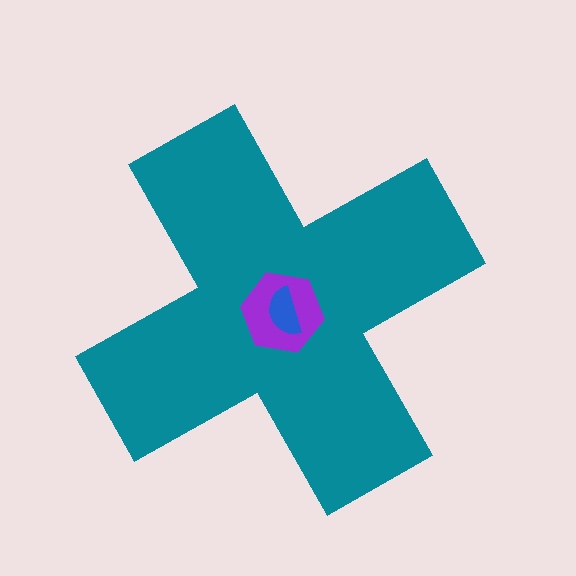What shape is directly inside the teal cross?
The purple hexagon.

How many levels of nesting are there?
3.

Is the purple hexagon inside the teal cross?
Yes.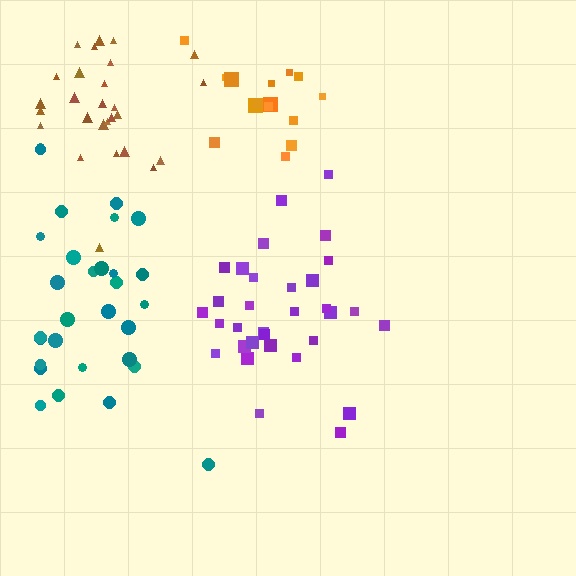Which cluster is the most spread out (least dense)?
Teal.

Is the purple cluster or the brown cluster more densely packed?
Purple.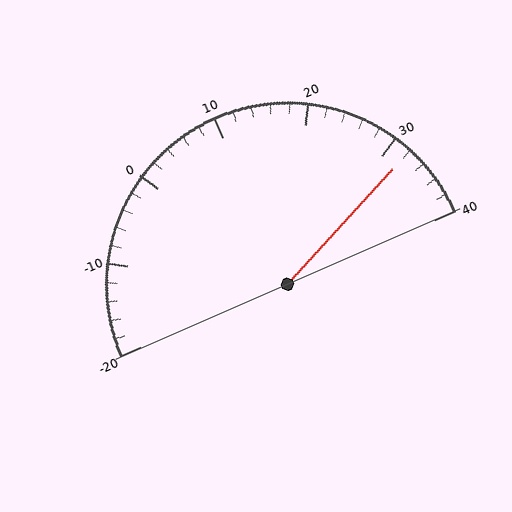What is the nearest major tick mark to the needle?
The nearest major tick mark is 30.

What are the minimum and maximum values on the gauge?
The gauge ranges from -20 to 40.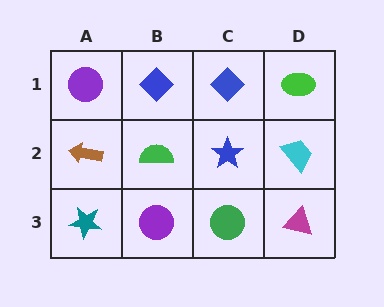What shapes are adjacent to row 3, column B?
A green semicircle (row 2, column B), a teal star (row 3, column A), a green circle (row 3, column C).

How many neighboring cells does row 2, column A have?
3.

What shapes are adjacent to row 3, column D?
A cyan trapezoid (row 2, column D), a green circle (row 3, column C).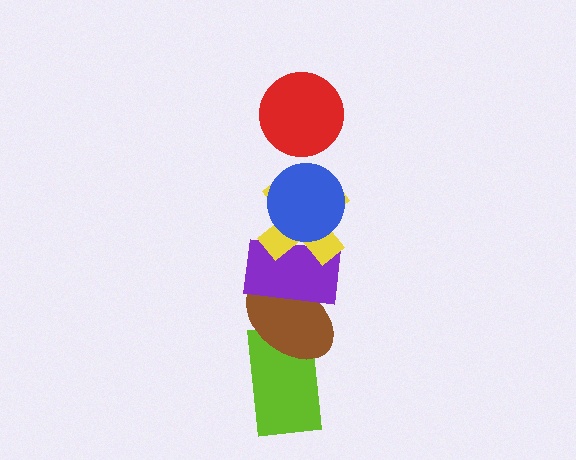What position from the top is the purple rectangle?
The purple rectangle is 4th from the top.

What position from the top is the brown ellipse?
The brown ellipse is 5th from the top.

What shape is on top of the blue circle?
The red circle is on top of the blue circle.